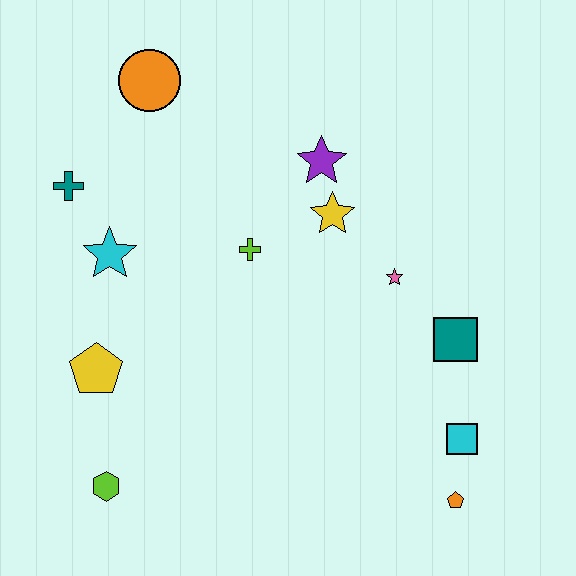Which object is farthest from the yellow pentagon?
The orange pentagon is farthest from the yellow pentagon.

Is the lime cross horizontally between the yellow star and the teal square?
No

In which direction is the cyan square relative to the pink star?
The cyan square is below the pink star.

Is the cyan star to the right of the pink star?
No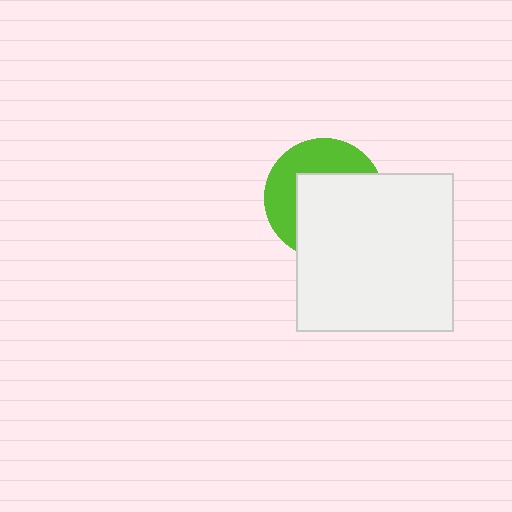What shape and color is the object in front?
The object in front is a white square.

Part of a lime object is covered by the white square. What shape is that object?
It is a circle.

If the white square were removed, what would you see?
You would see the complete lime circle.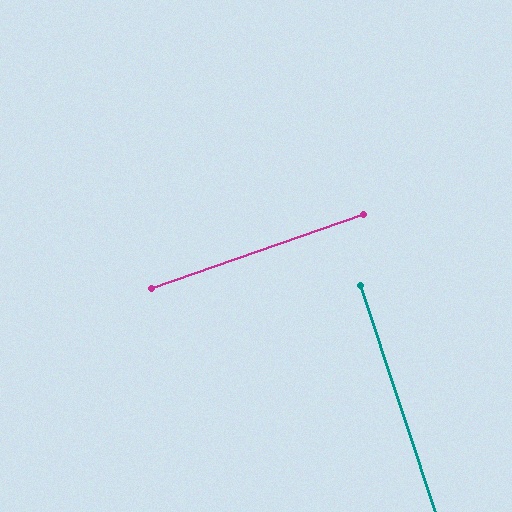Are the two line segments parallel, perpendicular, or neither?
Perpendicular — they meet at approximately 89°.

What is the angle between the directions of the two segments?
Approximately 89 degrees.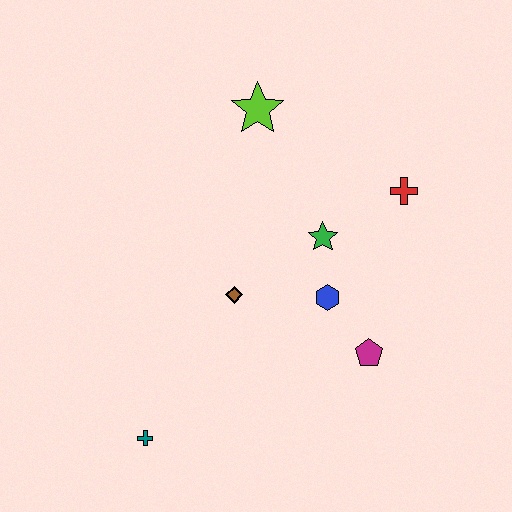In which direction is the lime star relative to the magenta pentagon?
The lime star is above the magenta pentagon.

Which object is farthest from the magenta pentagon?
The lime star is farthest from the magenta pentagon.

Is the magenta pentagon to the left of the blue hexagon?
No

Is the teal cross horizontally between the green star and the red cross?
No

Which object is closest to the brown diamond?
The blue hexagon is closest to the brown diamond.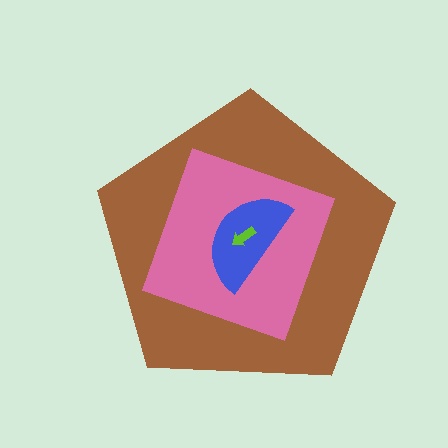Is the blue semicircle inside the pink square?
Yes.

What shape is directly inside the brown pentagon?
The pink square.